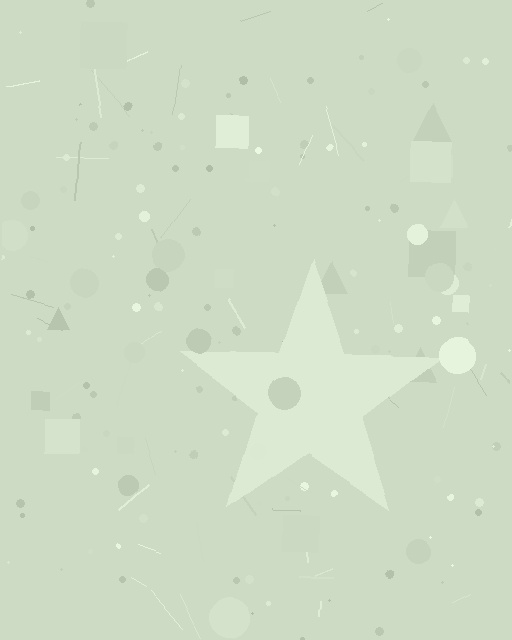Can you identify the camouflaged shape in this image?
The camouflaged shape is a star.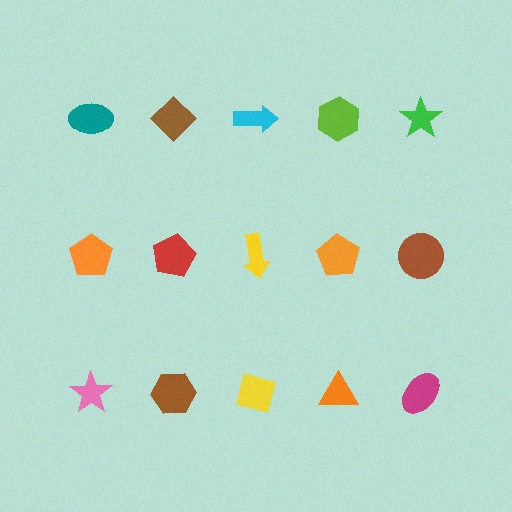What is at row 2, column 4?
An orange pentagon.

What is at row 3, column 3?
A yellow diamond.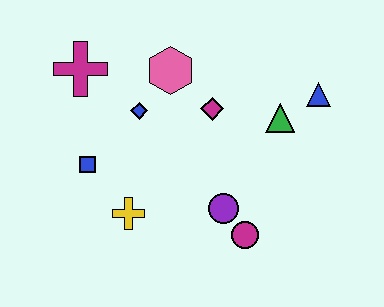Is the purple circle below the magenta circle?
No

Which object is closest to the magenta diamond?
The pink hexagon is closest to the magenta diamond.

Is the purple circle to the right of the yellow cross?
Yes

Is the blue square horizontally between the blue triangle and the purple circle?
No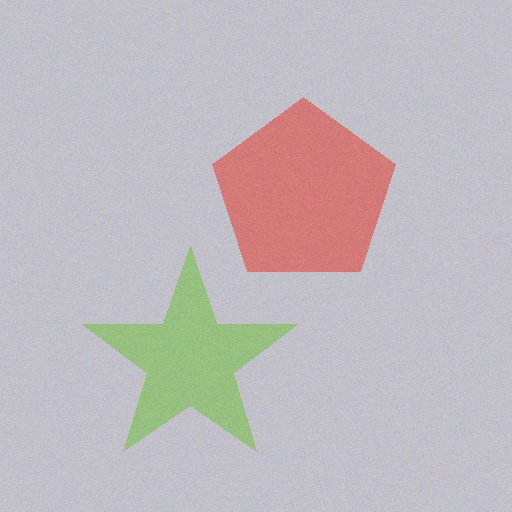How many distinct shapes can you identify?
There are 2 distinct shapes: a lime star, a red pentagon.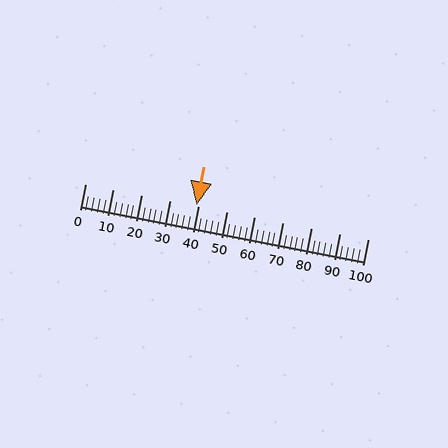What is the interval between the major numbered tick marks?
The major tick marks are spaced 10 units apart.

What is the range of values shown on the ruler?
The ruler shows values from 0 to 100.